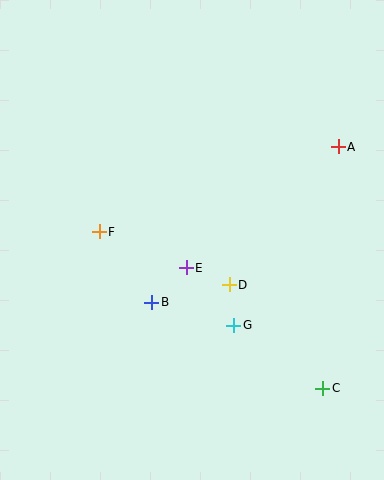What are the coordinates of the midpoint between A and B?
The midpoint between A and B is at (245, 224).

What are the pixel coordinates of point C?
Point C is at (323, 388).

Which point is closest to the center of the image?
Point E at (186, 268) is closest to the center.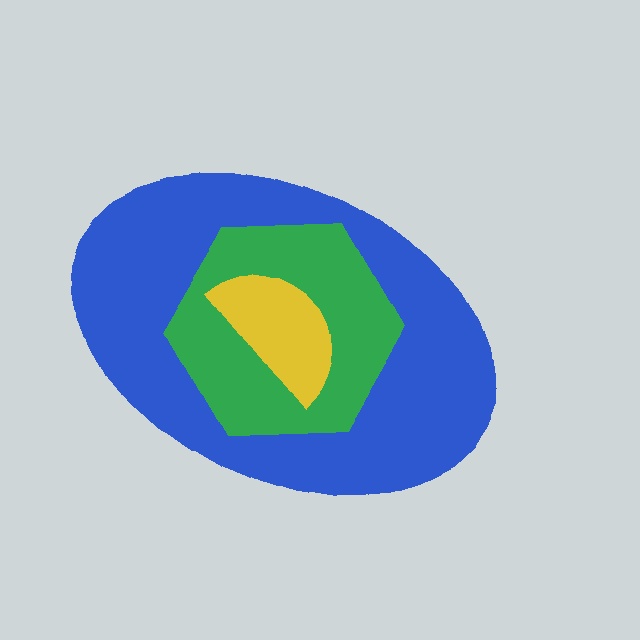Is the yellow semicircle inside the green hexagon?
Yes.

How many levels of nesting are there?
3.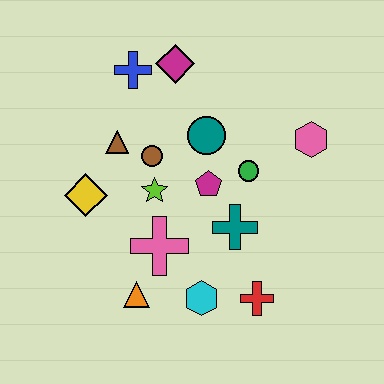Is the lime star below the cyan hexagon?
No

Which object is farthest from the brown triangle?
The red cross is farthest from the brown triangle.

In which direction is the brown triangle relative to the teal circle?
The brown triangle is to the left of the teal circle.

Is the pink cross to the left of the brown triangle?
No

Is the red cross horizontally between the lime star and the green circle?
No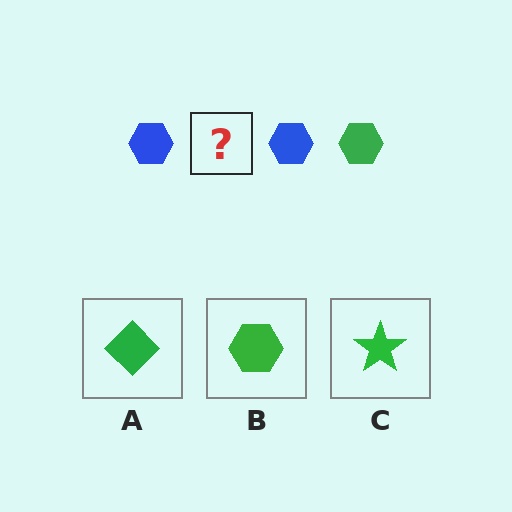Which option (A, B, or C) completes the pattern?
B.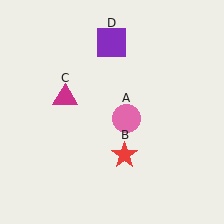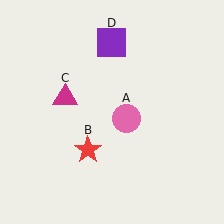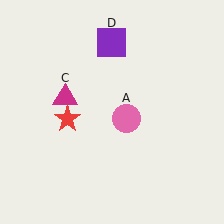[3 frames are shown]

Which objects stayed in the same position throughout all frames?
Pink circle (object A) and magenta triangle (object C) and purple square (object D) remained stationary.